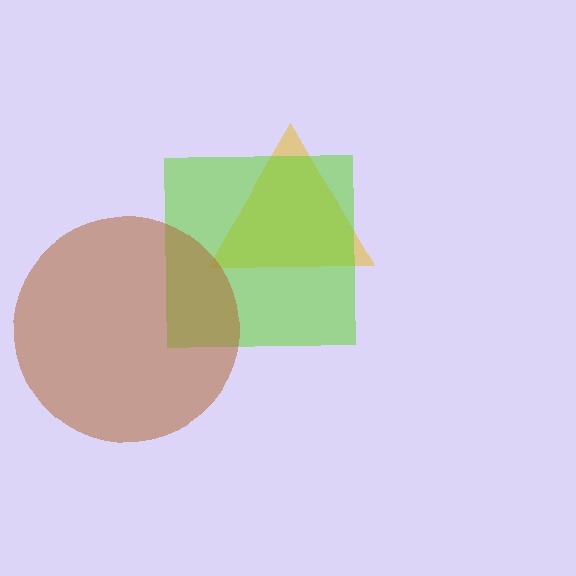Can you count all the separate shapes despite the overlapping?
Yes, there are 3 separate shapes.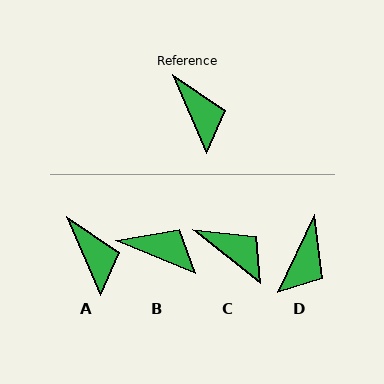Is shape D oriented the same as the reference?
No, it is off by about 48 degrees.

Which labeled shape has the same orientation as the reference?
A.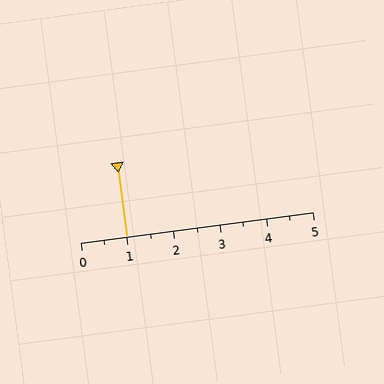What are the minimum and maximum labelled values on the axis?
The axis runs from 0 to 5.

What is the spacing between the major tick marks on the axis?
The major ticks are spaced 1 apart.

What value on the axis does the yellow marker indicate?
The marker indicates approximately 1.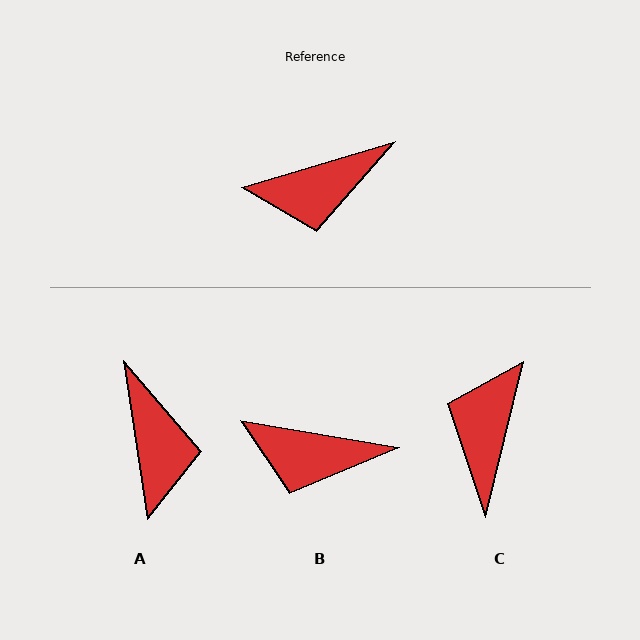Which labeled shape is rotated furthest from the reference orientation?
C, about 120 degrees away.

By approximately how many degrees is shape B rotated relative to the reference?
Approximately 26 degrees clockwise.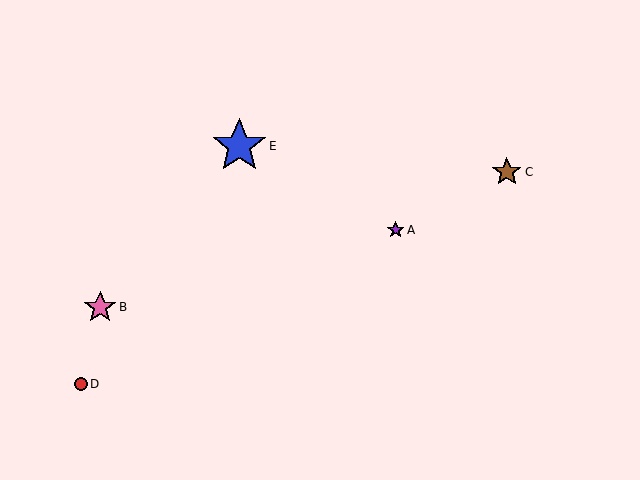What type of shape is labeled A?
Shape A is a purple star.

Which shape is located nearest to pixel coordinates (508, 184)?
The brown star (labeled C) at (507, 172) is nearest to that location.